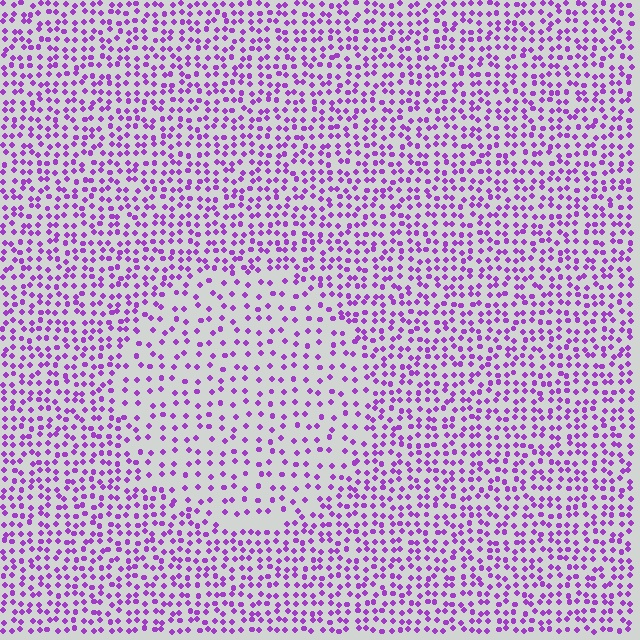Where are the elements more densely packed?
The elements are more densely packed outside the circle boundary.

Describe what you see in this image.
The image contains small purple elements arranged at two different densities. A circle-shaped region is visible where the elements are less densely packed than the surrounding area.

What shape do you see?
I see a circle.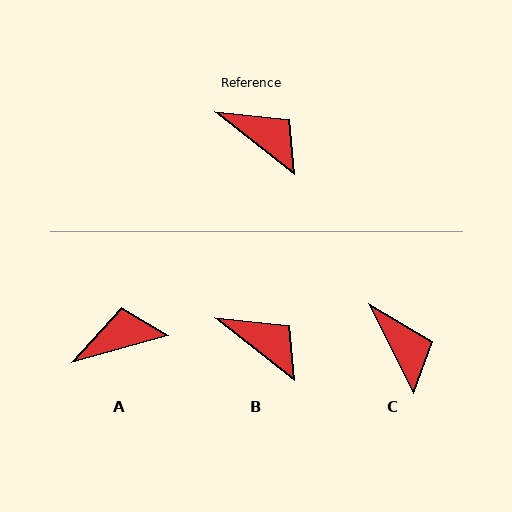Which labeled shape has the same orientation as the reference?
B.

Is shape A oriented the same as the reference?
No, it is off by about 54 degrees.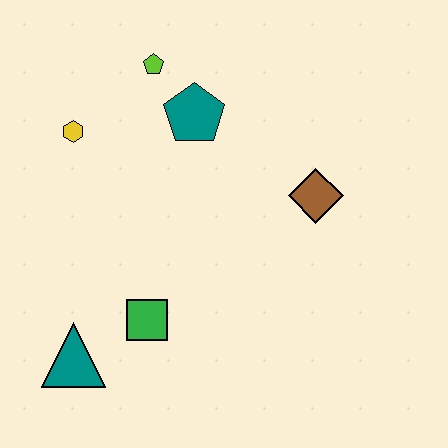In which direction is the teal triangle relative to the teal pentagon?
The teal triangle is below the teal pentagon.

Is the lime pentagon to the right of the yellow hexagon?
Yes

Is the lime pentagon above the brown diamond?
Yes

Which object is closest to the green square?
The teal triangle is closest to the green square.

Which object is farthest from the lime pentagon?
The teal triangle is farthest from the lime pentagon.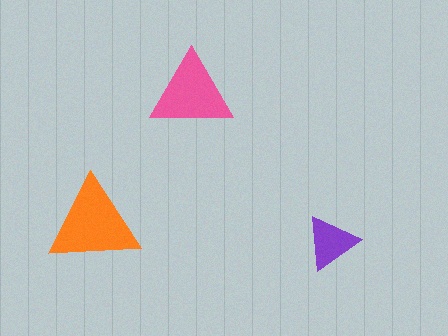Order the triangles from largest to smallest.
the orange one, the pink one, the purple one.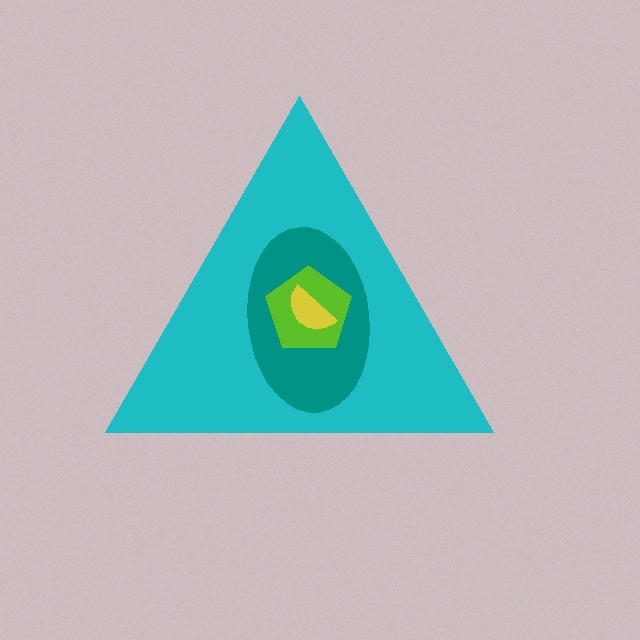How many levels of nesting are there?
4.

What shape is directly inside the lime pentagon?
The yellow semicircle.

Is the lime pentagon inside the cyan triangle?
Yes.